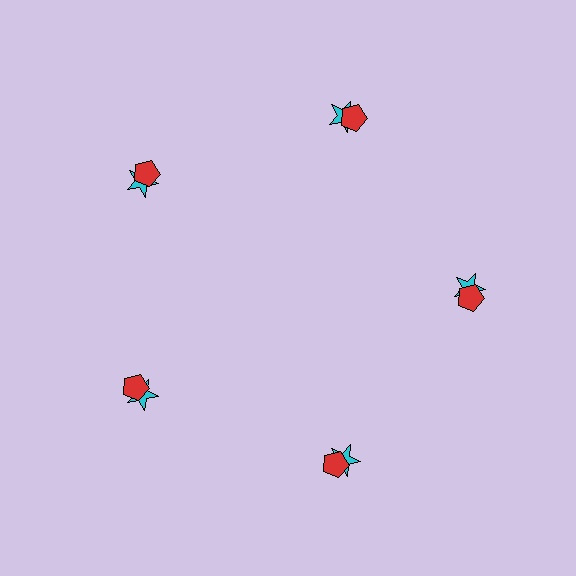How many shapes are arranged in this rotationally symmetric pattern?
There are 10 shapes, arranged in 5 groups of 2.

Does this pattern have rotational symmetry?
Yes, this pattern has 5-fold rotational symmetry. It looks the same after rotating 72 degrees around the center.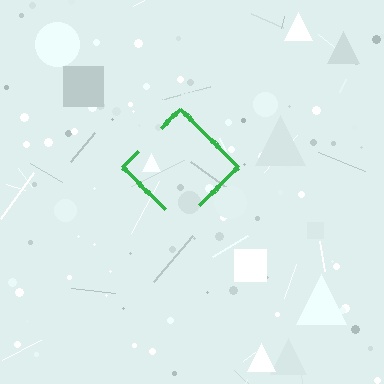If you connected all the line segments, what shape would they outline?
They would outline a diamond.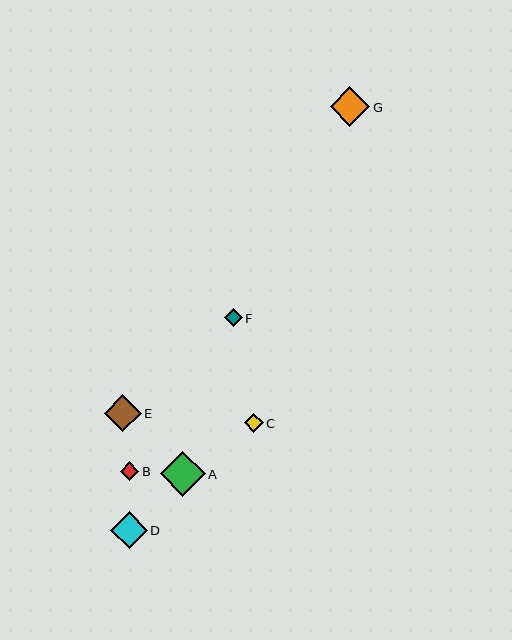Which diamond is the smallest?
Diamond F is the smallest with a size of approximately 17 pixels.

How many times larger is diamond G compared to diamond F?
Diamond G is approximately 2.3 times the size of diamond F.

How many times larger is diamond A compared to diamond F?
Diamond A is approximately 2.6 times the size of diamond F.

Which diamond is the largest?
Diamond A is the largest with a size of approximately 45 pixels.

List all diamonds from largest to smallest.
From largest to smallest: A, G, E, D, C, B, F.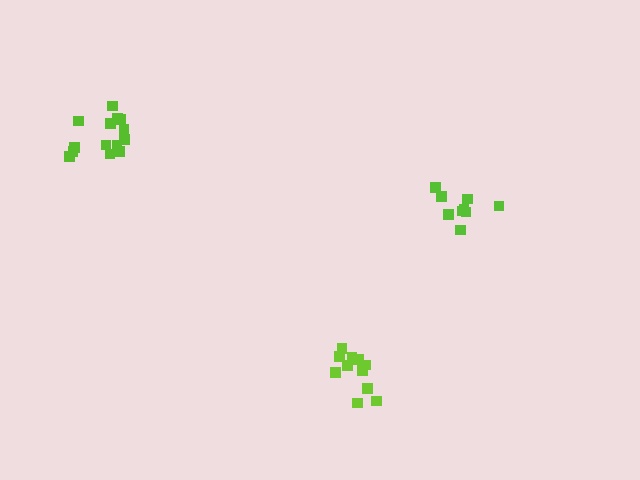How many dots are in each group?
Group 1: 9 dots, Group 2: 11 dots, Group 3: 14 dots (34 total).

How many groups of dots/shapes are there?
There are 3 groups.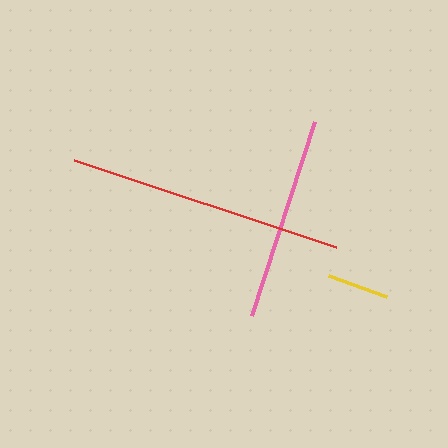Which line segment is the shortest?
The yellow line is the shortest at approximately 61 pixels.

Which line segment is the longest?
The red line is the longest at approximately 276 pixels.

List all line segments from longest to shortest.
From longest to shortest: red, pink, yellow.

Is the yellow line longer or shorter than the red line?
The red line is longer than the yellow line.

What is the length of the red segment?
The red segment is approximately 276 pixels long.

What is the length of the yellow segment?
The yellow segment is approximately 61 pixels long.